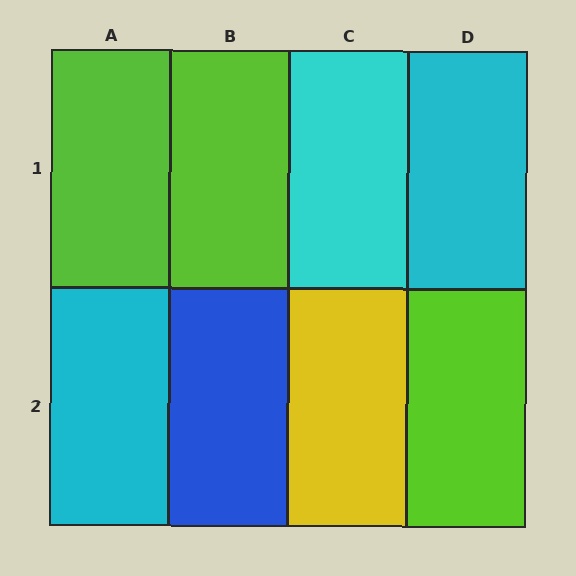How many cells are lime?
3 cells are lime.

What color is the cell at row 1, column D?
Cyan.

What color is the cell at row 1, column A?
Lime.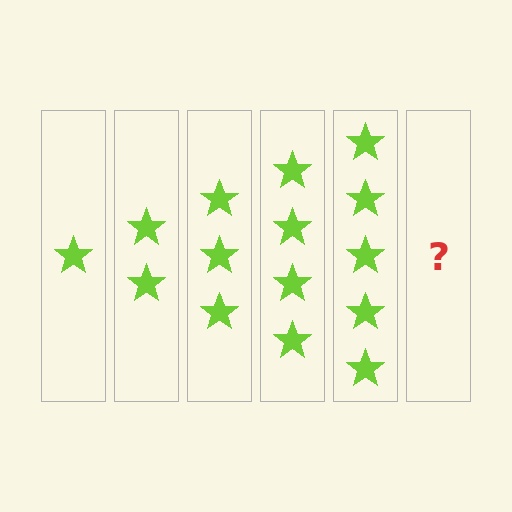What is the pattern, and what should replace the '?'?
The pattern is that each step adds one more star. The '?' should be 6 stars.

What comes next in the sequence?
The next element should be 6 stars.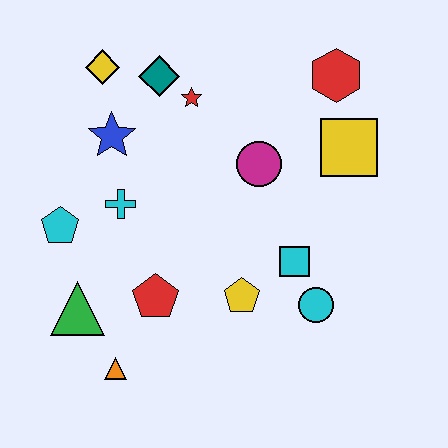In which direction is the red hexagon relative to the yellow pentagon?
The red hexagon is above the yellow pentagon.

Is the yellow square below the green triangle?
No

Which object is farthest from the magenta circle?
The orange triangle is farthest from the magenta circle.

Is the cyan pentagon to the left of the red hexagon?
Yes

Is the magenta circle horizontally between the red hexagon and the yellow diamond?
Yes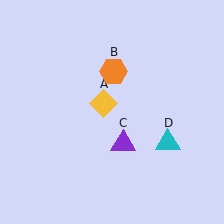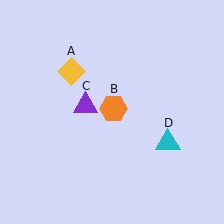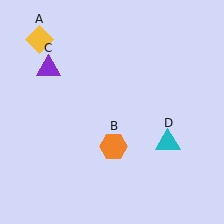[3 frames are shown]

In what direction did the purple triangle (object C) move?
The purple triangle (object C) moved up and to the left.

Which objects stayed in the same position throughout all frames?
Cyan triangle (object D) remained stationary.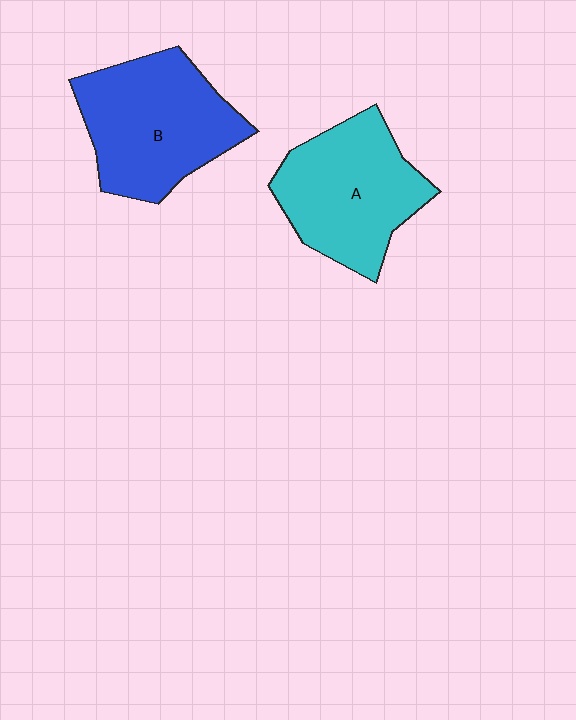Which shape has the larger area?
Shape B (blue).